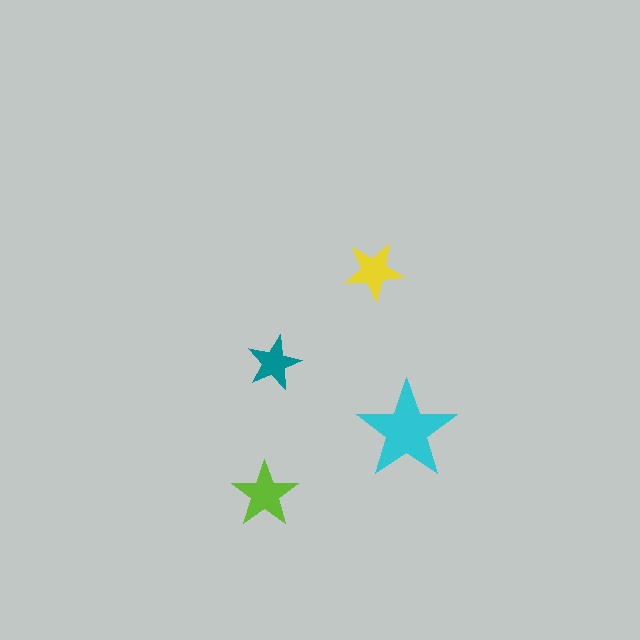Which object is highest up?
The yellow star is topmost.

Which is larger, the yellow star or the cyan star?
The cyan one.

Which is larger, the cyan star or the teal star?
The cyan one.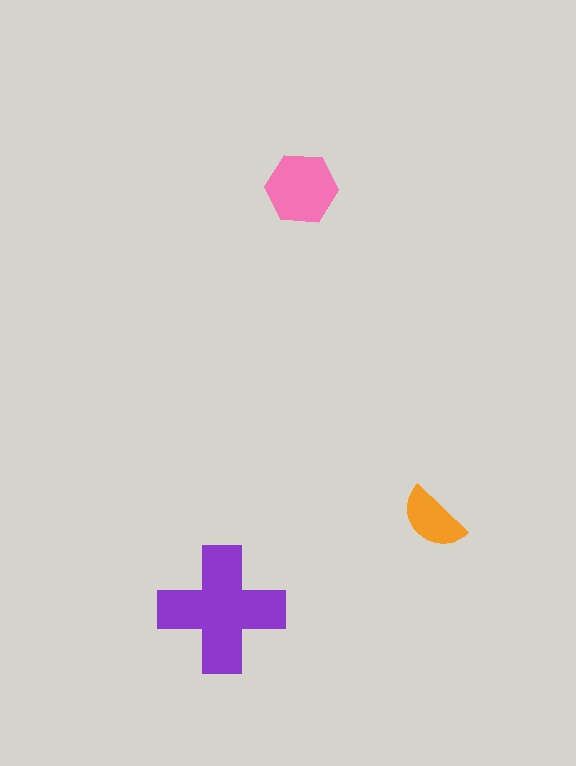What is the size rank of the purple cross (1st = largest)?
1st.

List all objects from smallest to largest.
The orange semicircle, the pink hexagon, the purple cross.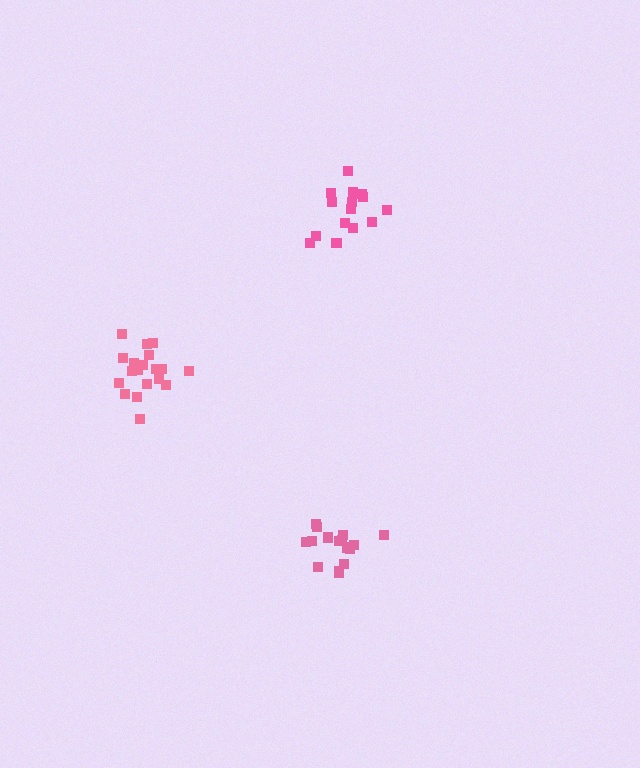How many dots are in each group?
Group 1: 19 dots, Group 2: 15 dots, Group 3: 18 dots (52 total).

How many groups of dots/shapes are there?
There are 3 groups.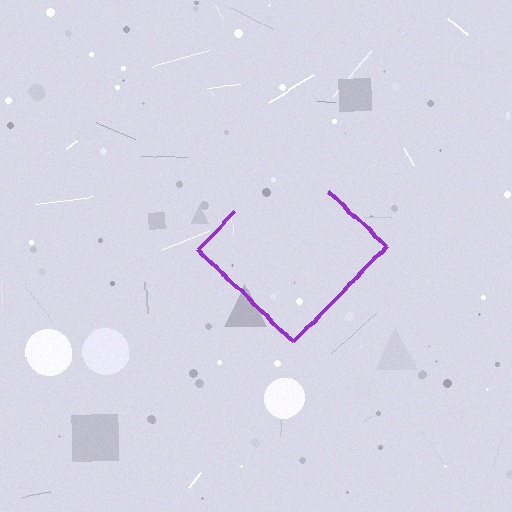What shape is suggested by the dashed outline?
The dashed outline suggests a diamond.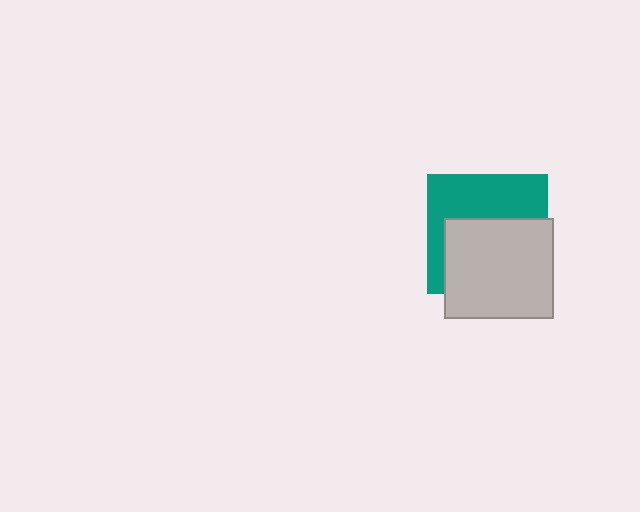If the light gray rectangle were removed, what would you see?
You would see the complete teal square.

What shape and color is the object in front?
The object in front is a light gray rectangle.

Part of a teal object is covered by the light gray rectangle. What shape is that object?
It is a square.